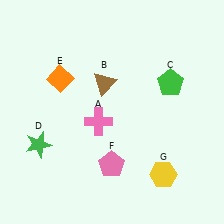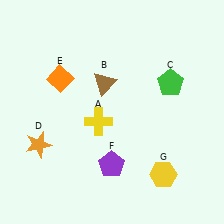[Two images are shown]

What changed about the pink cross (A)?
In Image 1, A is pink. In Image 2, it changed to yellow.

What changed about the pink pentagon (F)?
In Image 1, F is pink. In Image 2, it changed to purple.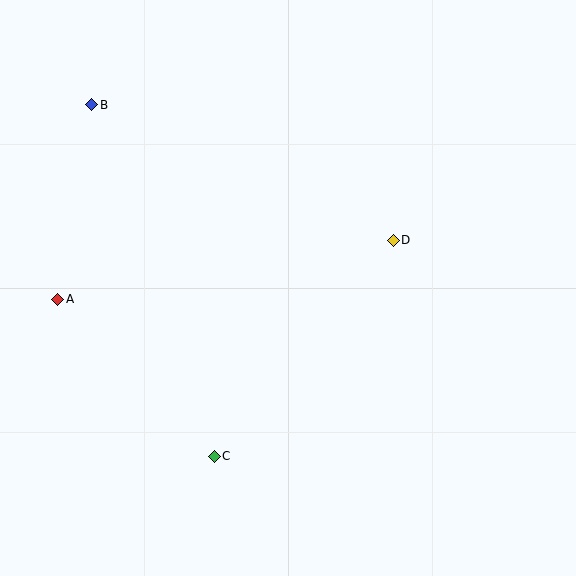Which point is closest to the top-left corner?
Point B is closest to the top-left corner.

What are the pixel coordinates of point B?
Point B is at (92, 105).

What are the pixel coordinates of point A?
Point A is at (58, 299).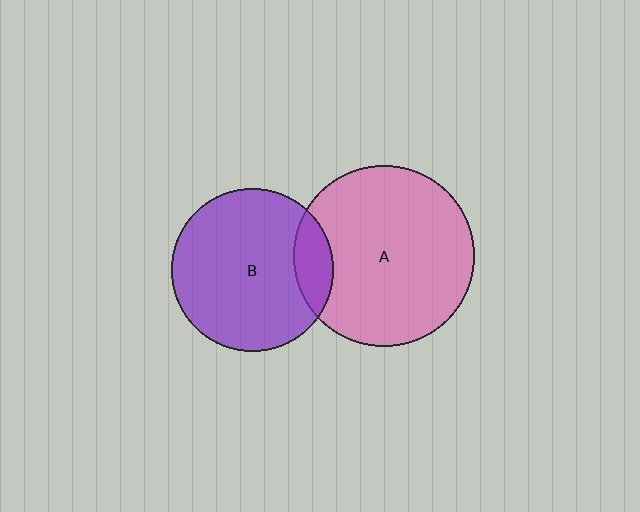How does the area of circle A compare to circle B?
Approximately 1.2 times.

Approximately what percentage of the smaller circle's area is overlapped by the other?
Approximately 15%.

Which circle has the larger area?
Circle A (pink).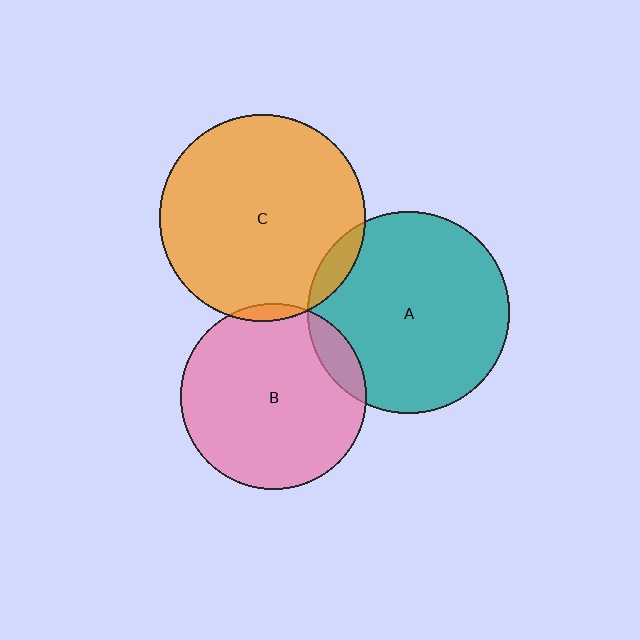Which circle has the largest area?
Circle C (orange).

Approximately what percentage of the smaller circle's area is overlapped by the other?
Approximately 10%.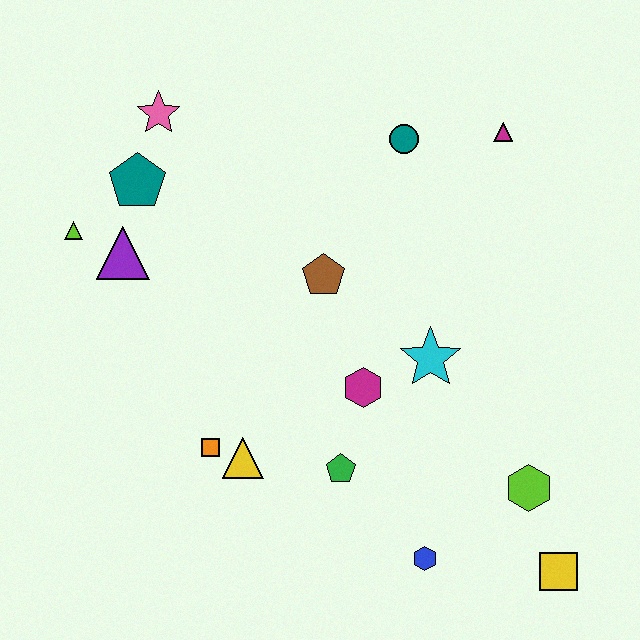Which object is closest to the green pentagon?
The magenta hexagon is closest to the green pentagon.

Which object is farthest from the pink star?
The yellow square is farthest from the pink star.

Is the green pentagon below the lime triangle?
Yes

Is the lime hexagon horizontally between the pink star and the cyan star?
No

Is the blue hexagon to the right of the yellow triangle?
Yes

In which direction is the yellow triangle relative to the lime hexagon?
The yellow triangle is to the left of the lime hexagon.